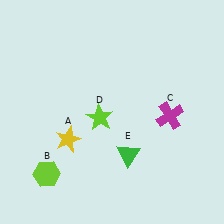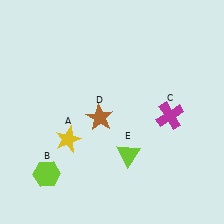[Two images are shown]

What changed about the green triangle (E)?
In Image 1, E is green. In Image 2, it changed to lime.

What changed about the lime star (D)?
In Image 1, D is lime. In Image 2, it changed to brown.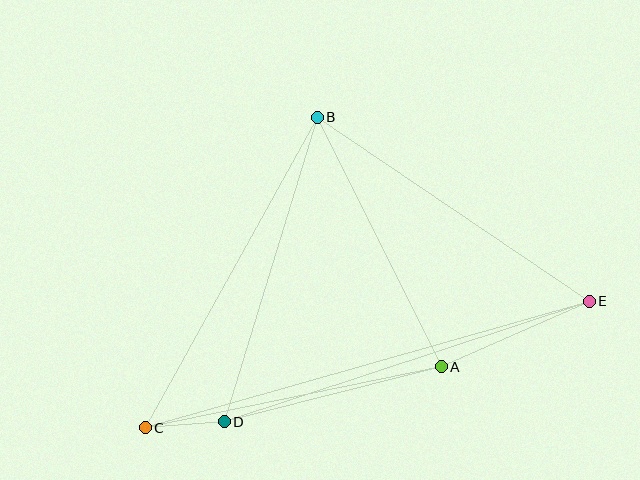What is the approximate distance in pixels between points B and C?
The distance between B and C is approximately 355 pixels.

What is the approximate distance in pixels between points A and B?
The distance between A and B is approximately 279 pixels.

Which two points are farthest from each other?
Points C and E are farthest from each other.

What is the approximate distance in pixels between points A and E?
The distance between A and E is approximately 162 pixels.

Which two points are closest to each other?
Points C and D are closest to each other.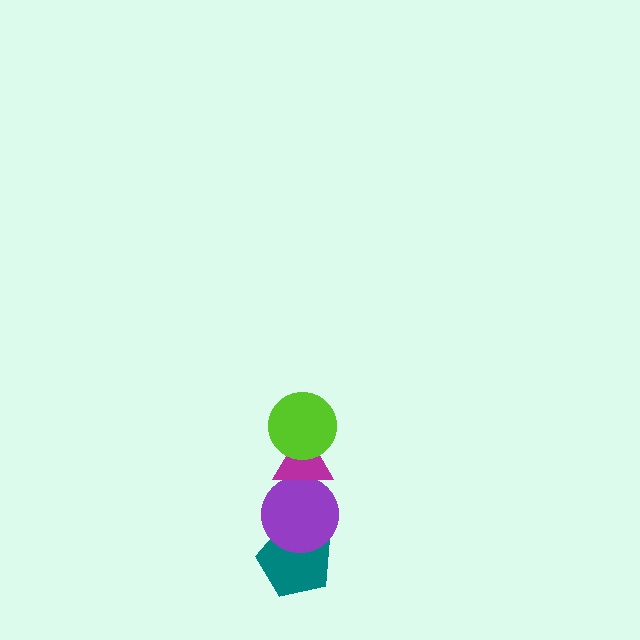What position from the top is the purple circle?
The purple circle is 3rd from the top.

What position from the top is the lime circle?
The lime circle is 1st from the top.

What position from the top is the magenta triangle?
The magenta triangle is 2nd from the top.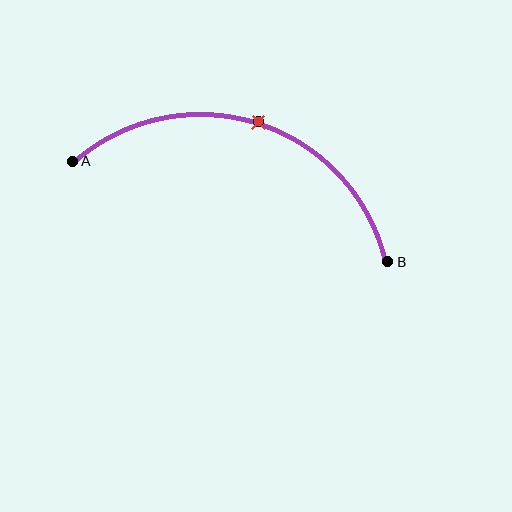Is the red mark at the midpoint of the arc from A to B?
Yes. The red mark lies on the arc at equal arc-length from both A and B — it is the arc midpoint.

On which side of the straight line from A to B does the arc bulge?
The arc bulges above the straight line connecting A and B.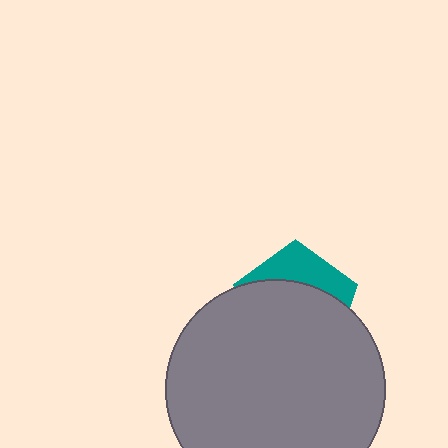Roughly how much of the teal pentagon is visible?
A small part of it is visible (roughly 30%).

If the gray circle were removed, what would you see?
You would see the complete teal pentagon.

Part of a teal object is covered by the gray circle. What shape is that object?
It is a pentagon.